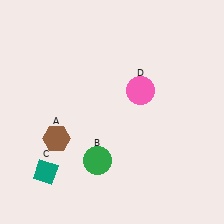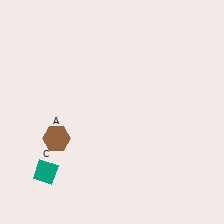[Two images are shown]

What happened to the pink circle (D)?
The pink circle (D) was removed in Image 2. It was in the top-right area of Image 1.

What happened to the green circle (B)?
The green circle (B) was removed in Image 2. It was in the bottom-left area of Image 1.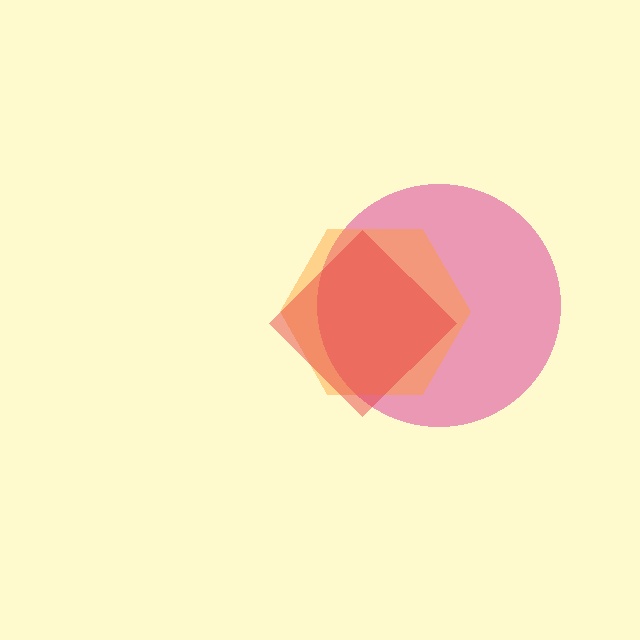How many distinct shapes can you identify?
There are 3 distinct shapes: a magenta circle, an orange hexagon, a red diamond.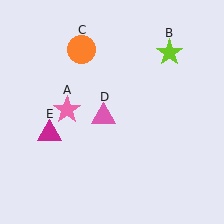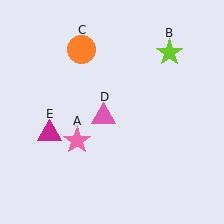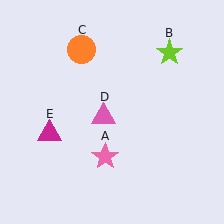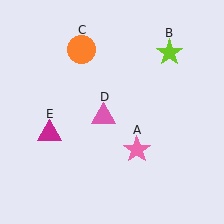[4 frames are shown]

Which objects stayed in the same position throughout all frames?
Lime star (object B) and orange circle (object C) and pink triangle (object D) and magenta triangle (object E) remained stationary.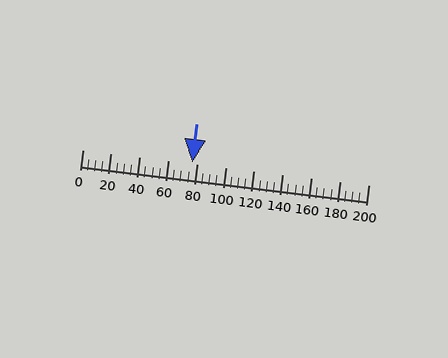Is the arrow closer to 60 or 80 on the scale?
The arrow is closer to 80.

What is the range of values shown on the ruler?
The ruler shows values from 0 to 200.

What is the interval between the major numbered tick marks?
The major tick marks are spaced 20 units apart.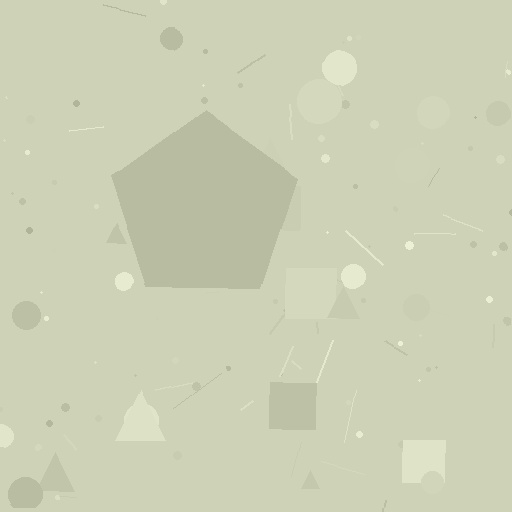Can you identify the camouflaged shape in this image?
The camouflaged shape is a pentagon.